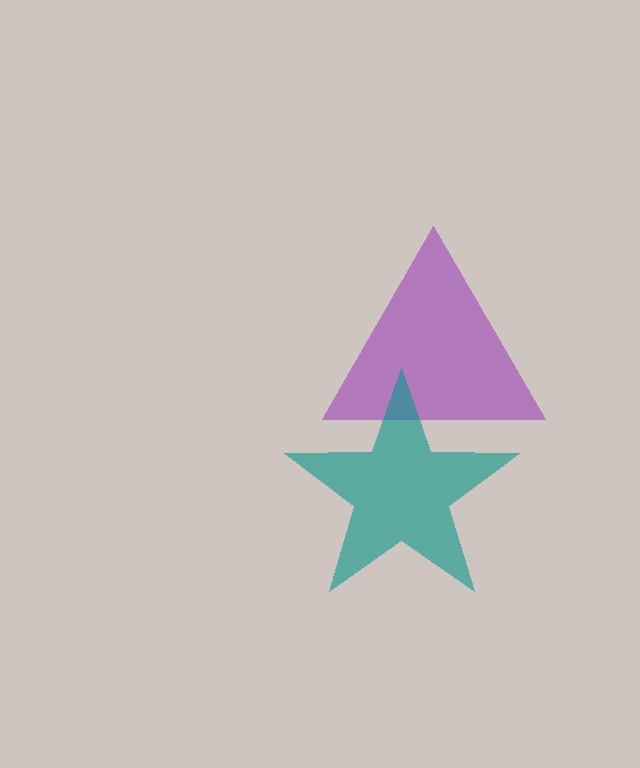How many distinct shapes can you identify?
There are 2 distinct shapes: a purple triangle, a teal star.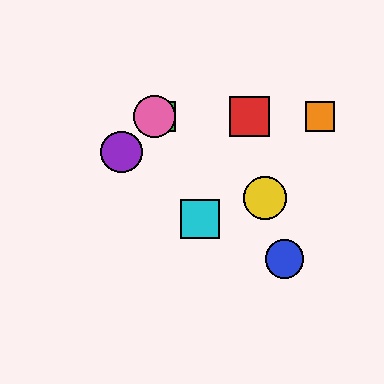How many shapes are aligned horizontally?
4 shapes (the red square, the green square, the orange square, the pink circle) are aligned horizontally.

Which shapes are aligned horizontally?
The red square, the green square, the orange square, the pink circle are aligned horizontally.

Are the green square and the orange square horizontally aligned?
Yes, both are at y≈117.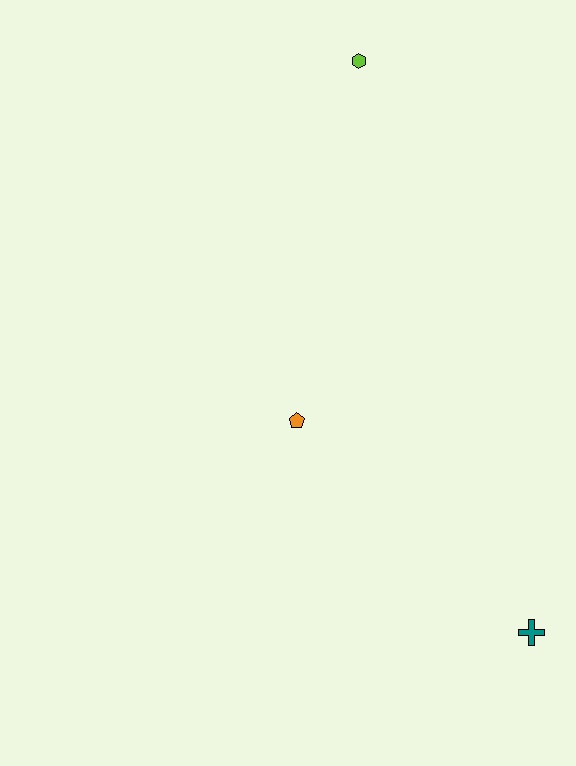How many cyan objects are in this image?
There are no cyan objects.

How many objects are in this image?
There are 3 objects.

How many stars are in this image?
There are no stars.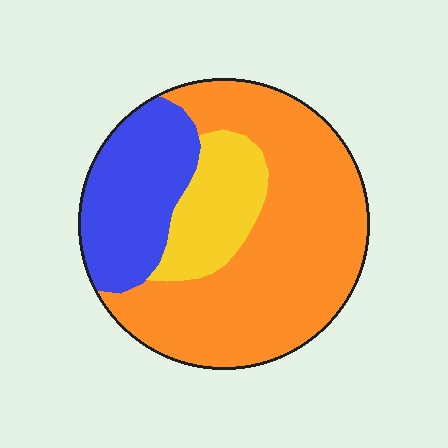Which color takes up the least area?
Yellow, at roughly 15%.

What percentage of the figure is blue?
Blue covers 24% of the figure.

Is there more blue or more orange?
Orange.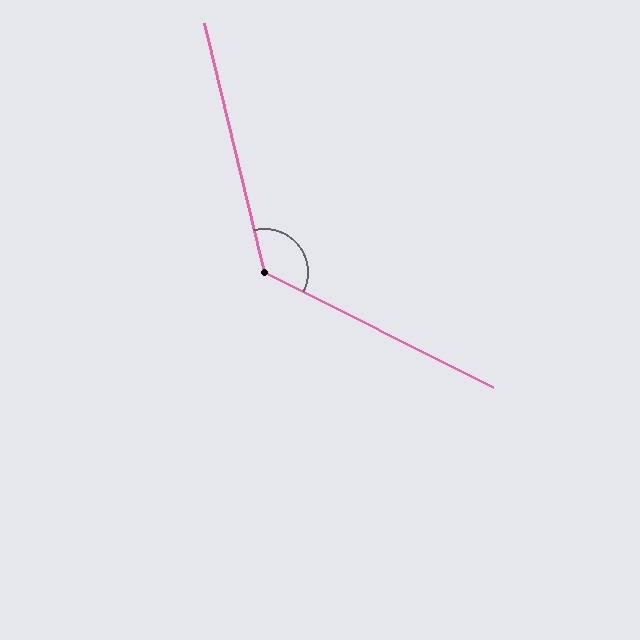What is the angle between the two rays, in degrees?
Approximately 130 degrees.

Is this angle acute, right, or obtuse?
It is obtuse.